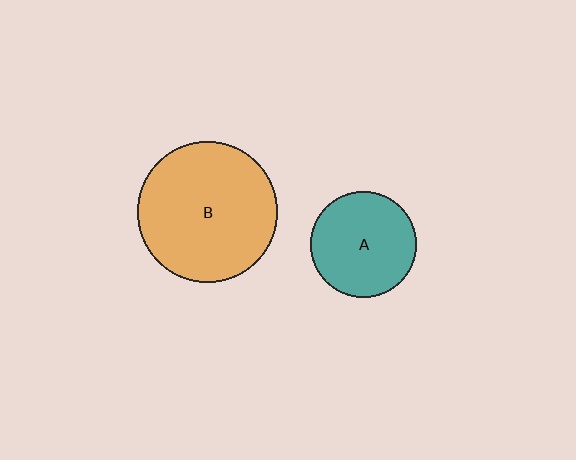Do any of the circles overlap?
No, none of the circles overlap.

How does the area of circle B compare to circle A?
Approximately 1.8 times.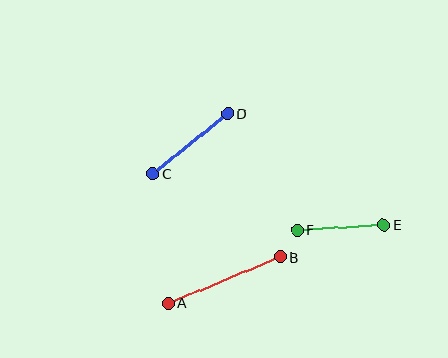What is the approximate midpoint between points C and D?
The midpoint is at approximately (190, 144) pixels.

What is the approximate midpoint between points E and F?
The midpoint is at approximately (340, 227) pixels.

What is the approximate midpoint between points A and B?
The midpoint is at approximately (225, 280) pixels.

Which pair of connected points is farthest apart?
Points A and B are farthest apart.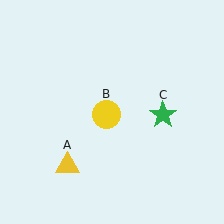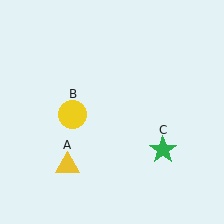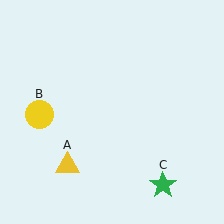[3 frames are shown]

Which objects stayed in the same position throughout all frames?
Yellow triangle (object A) remained stationary.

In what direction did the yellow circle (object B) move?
The yellow circle (object B) moved left.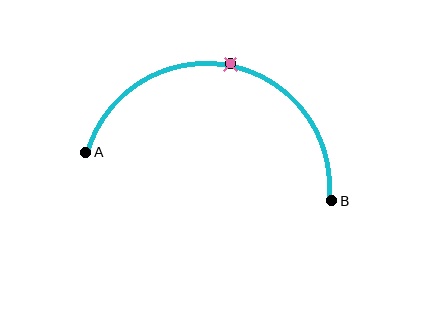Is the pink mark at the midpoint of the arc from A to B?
Yes. The pink mark lies on the arc at equal arc-length from both A and B — it is the arc midpoint.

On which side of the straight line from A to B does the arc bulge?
The arc bulges above the straight line connecting A and B.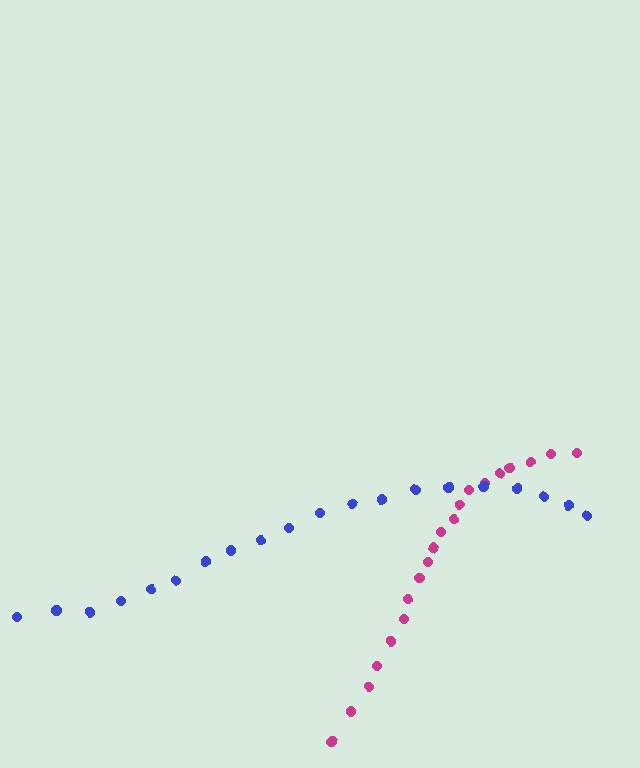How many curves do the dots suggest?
There are 2 distinct paths.